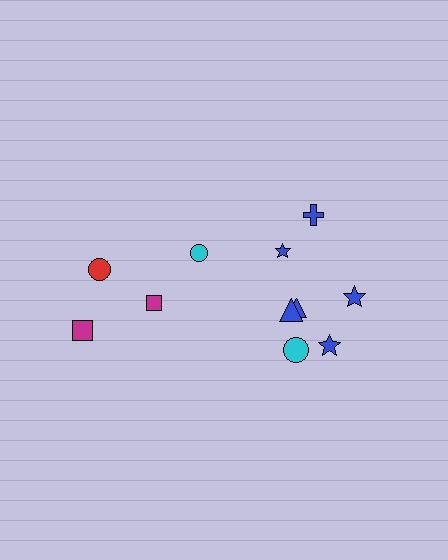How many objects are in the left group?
There are 4 objects.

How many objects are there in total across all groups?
There are 11 objects.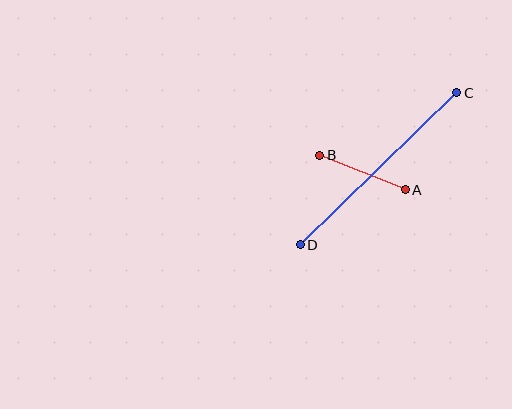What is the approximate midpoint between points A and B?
The midpoint is at approximately (362, 173) pixels.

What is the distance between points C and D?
The distance is approximately 218 pixels.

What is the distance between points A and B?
The distance is approximately 92 pixels.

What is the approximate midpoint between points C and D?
The midpoint is at approximately (378, 169) pixels.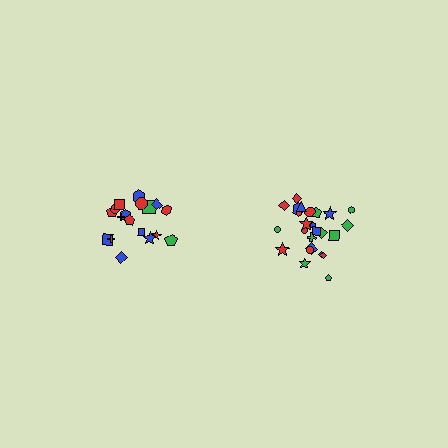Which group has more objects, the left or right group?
The right group.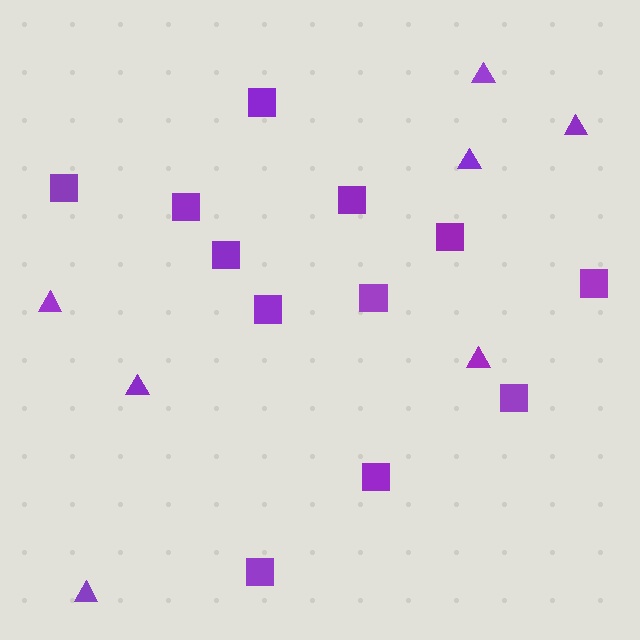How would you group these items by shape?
There are 2 groups: one group of squares (12) and one group of triangles (7).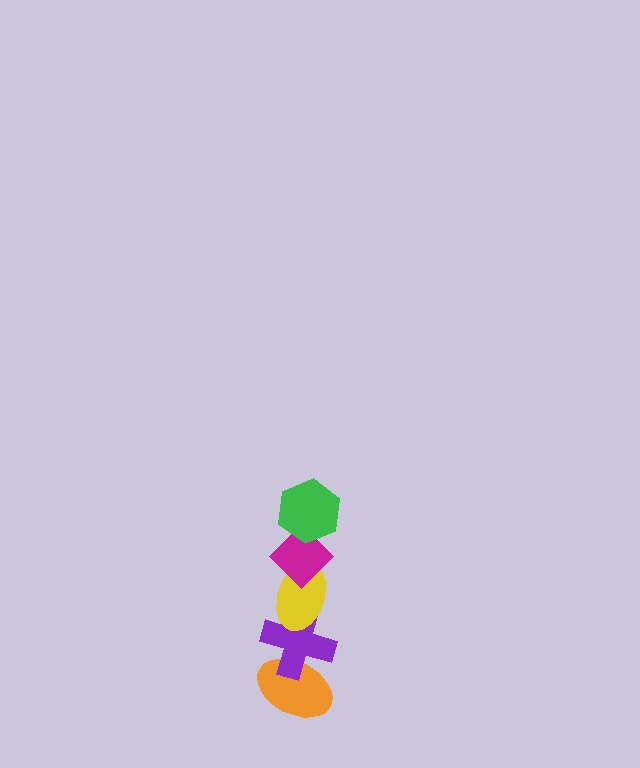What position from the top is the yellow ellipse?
The yellow ellipse is 3rd from the top.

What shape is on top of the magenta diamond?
The green hexagon is on top of the magenta diamond.